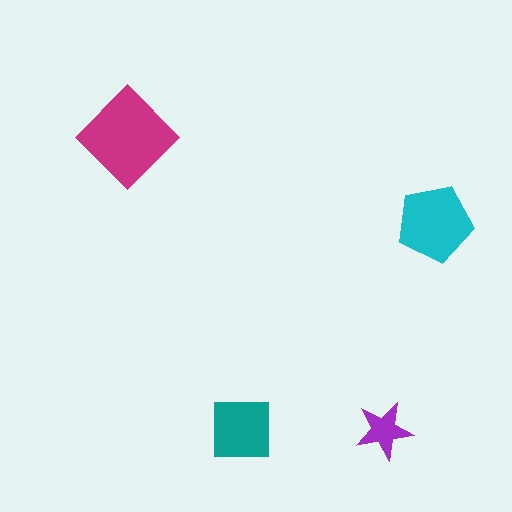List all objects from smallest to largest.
The purple star, the teal square, the cyan pentagon, the magenta diamond.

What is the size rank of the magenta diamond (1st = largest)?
1st.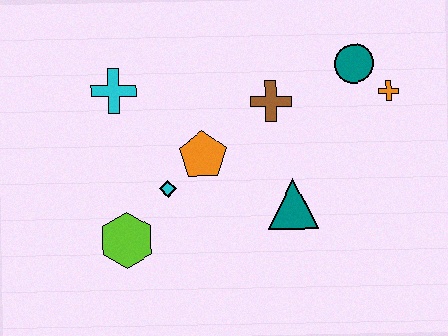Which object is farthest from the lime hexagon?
The orange cross is farthest from the lime hexagon.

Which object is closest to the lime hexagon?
The cyan diamond is closest to the lime hexagon.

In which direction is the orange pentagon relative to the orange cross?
The orange pentagon is to the left of the orange cross.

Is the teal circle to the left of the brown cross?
No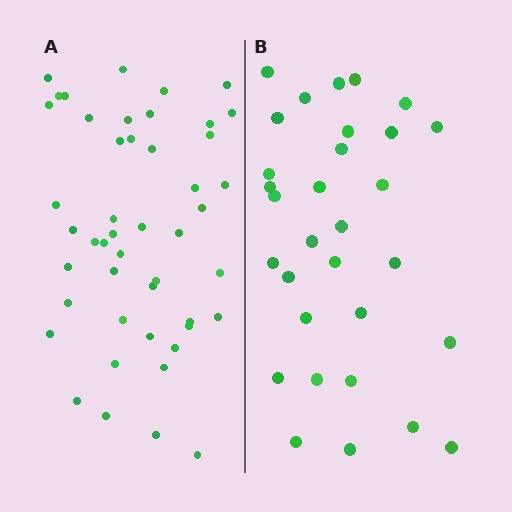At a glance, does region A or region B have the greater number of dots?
Region A (the left region) has more dots.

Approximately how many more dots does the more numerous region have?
Region A has approximately 15 more dots than region B.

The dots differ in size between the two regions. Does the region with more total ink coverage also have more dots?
No. Region B has more total ink coverage because its dots are larger, but region A actually contains more individual dots. Total area can be misleading — the number of items is what matters here.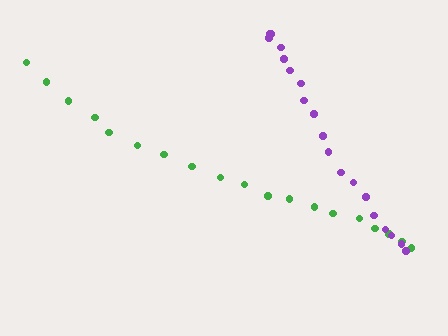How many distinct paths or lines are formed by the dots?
There are 2 distinct paths.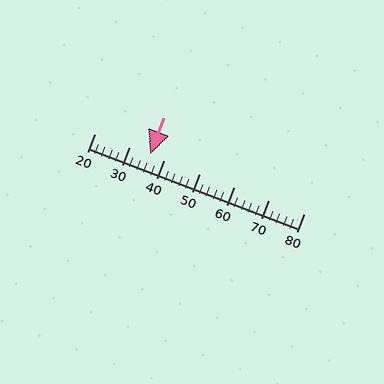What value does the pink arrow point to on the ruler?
The pink arrow points to approximately 36.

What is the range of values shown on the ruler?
The ruler shows values from 20 to 80.